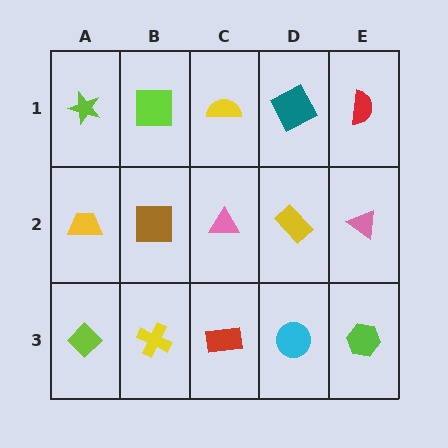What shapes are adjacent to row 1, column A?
A yellow trapezoid (row 2, column A), a lime square (row 1, column B).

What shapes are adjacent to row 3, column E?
A pink triangle (row 2, column E), a cyan circle (row 3, column D).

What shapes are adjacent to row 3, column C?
A pink triangle (row 2, column C), a yellow cross (row 3, column B), a cyan circle (row 3, column D).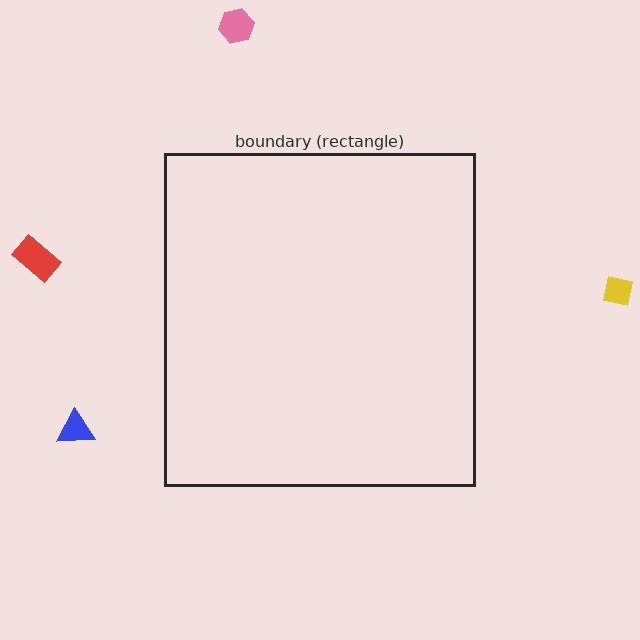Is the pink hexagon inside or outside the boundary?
Outside.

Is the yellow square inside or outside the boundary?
Outside.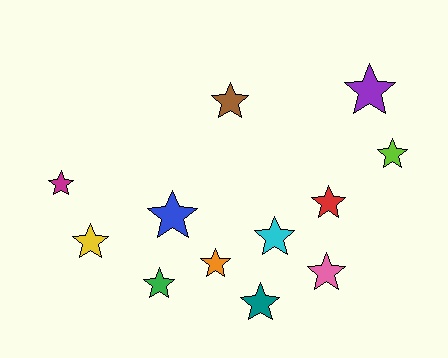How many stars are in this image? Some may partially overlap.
There are 12 stars.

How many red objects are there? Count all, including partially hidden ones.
There is 1 red object.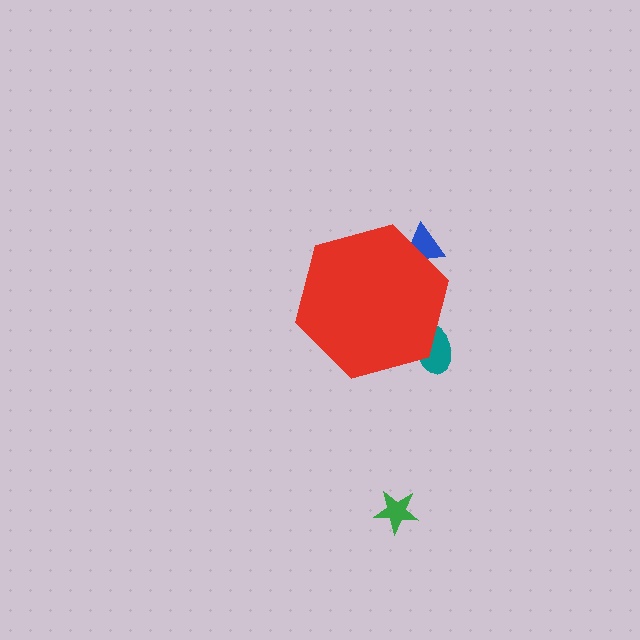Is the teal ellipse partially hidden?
Yes, the teal ellipse is partially hidden behind the red hexagon.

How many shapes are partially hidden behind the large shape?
2 shapes are partially hidden.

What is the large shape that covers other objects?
A red hexagon.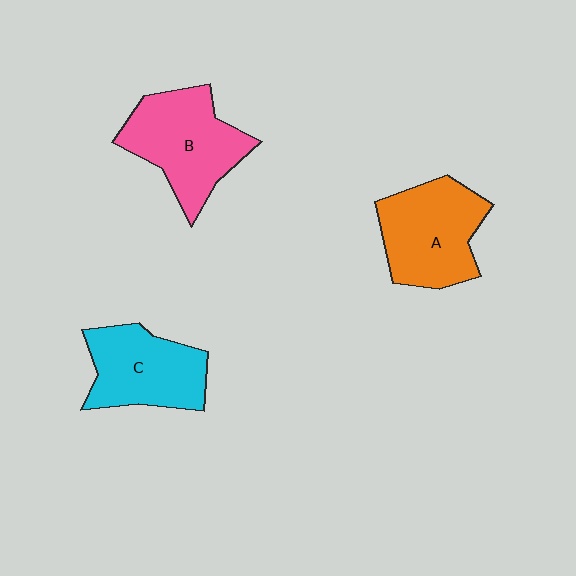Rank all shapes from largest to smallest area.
From largest to smallest: B (pink), A (orange), C (cyan).